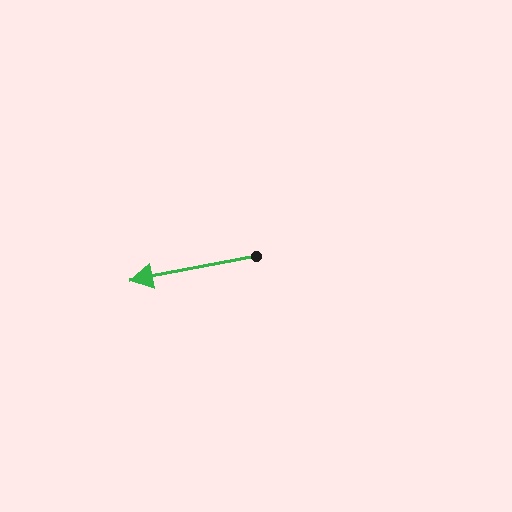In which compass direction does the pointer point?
West.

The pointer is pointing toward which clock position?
Roughly 9 o'clock.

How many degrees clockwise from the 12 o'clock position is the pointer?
Approximately 259 degrees.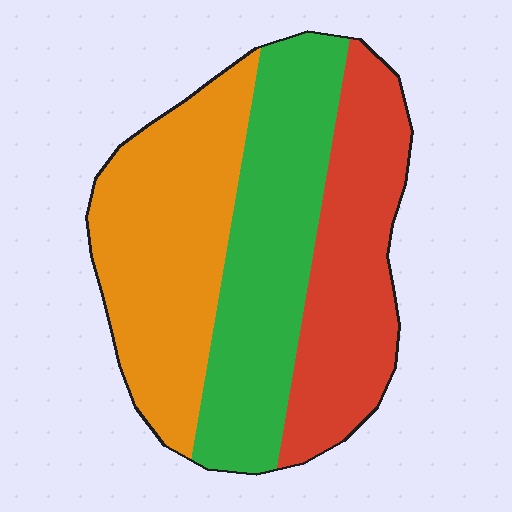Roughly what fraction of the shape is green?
Green takes up about one third (1/3) of the shape.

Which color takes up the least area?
Red, at roughly 30%.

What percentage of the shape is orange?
Orange takes up about three eighths (3/8) of the shape.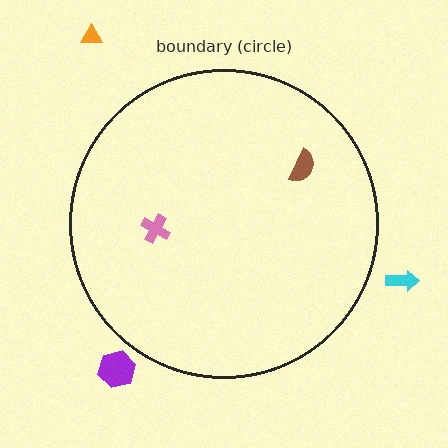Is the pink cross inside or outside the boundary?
Inside.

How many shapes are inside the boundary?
2 inside, 3 outside.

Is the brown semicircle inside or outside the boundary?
Inside.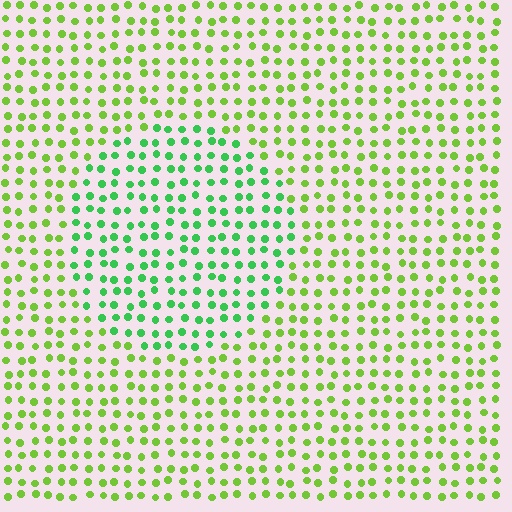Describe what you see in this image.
The image is filled with small lime elements in a uniform arrangement. A circle-shaped region is visible where the elements are tinted to a slightly different hue, forming a subtle color boundary.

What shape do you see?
I see a circle.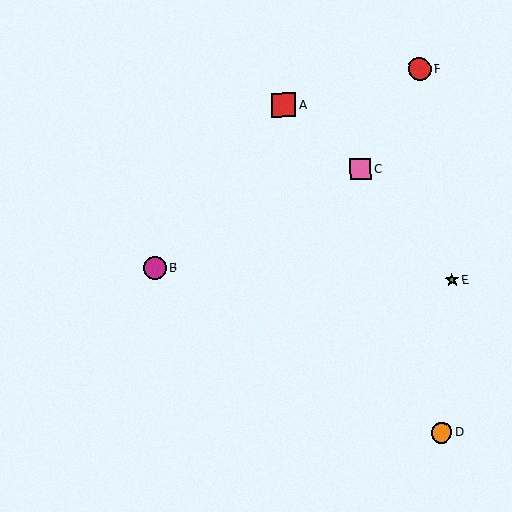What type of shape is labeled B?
Shape B is a magenta circle.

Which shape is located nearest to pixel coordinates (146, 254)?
The magenta circle (labeled B) at (155, 268) is nearest to that location.